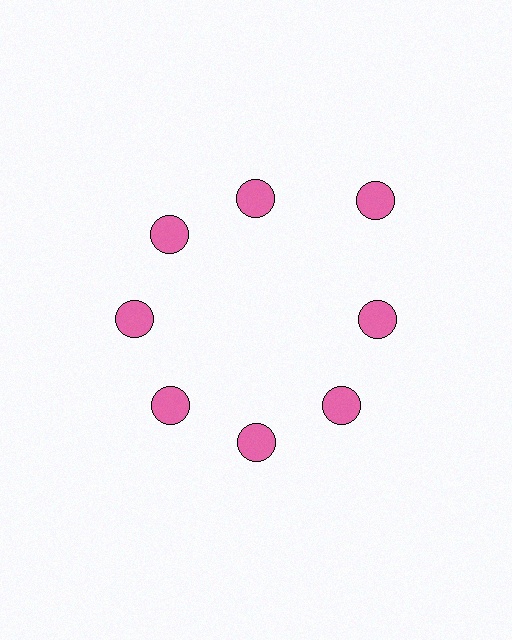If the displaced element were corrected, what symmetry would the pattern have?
It would have 8-fold rotational symmetry — the pattern would map onto itself every 45 degrees.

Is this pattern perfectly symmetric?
No. The 8 pink circles are arranged in a ring, but one element near the 2 o'clock position is pushed outward from the center, breaking the 8-fold rotational symmetry.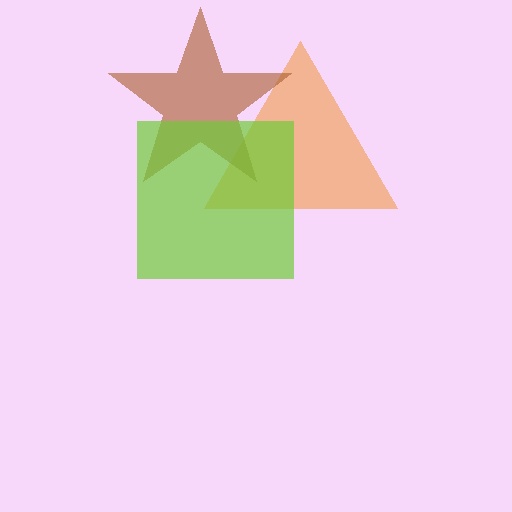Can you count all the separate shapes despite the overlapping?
Yes, there are 3 separate shapes.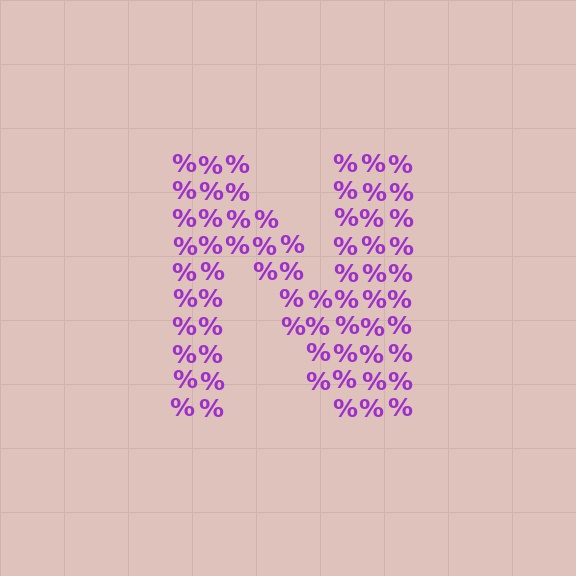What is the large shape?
The large shape is the letter N.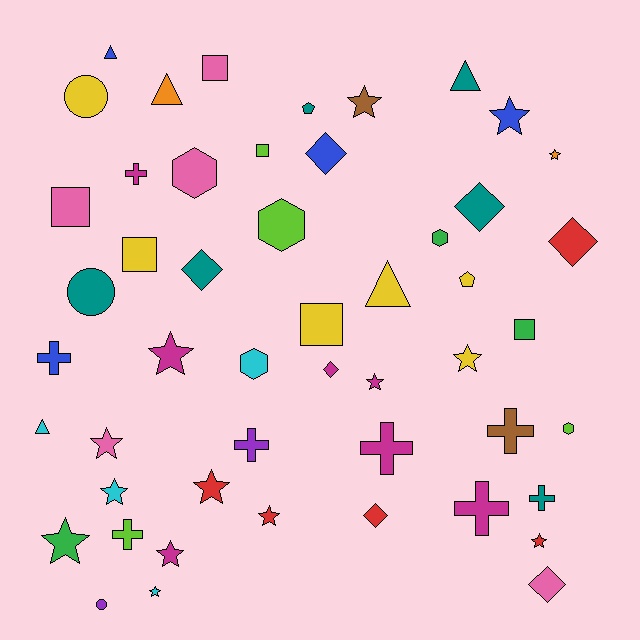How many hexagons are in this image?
There are 5 hexagons.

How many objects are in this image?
There are 50 objects.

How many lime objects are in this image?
There are 4 lime objects.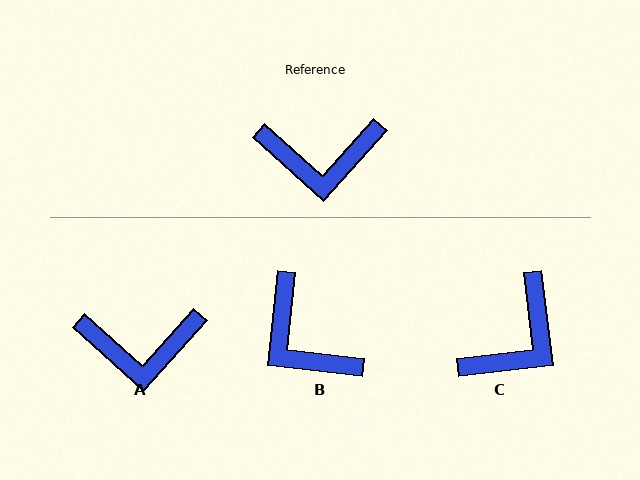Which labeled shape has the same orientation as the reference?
A.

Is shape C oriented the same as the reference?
No, it is off by about 49 degrees.